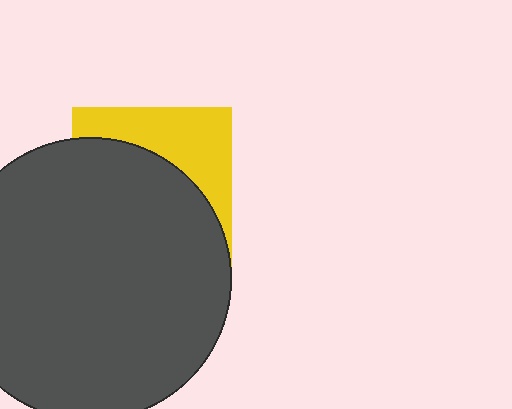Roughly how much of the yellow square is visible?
A small part of it is visible (roughly 35%).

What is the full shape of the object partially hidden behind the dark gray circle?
The partially hidden object is a yellow square.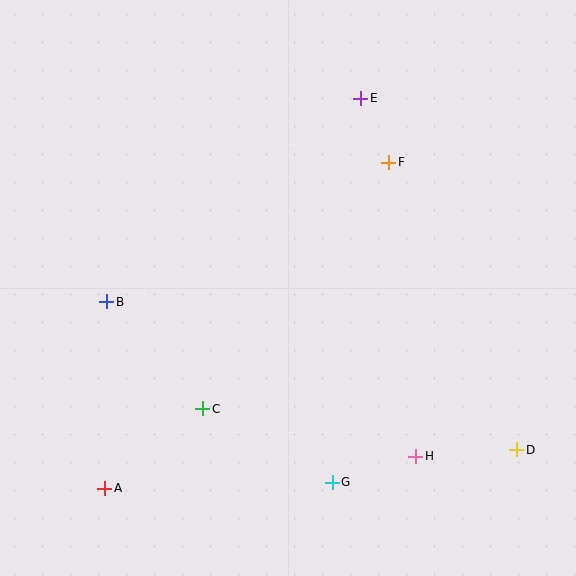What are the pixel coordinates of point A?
Point A is at (105, 488).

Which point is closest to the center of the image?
Point C at (203, 409) is closest to the center.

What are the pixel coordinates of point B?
Point B is at (107, 302).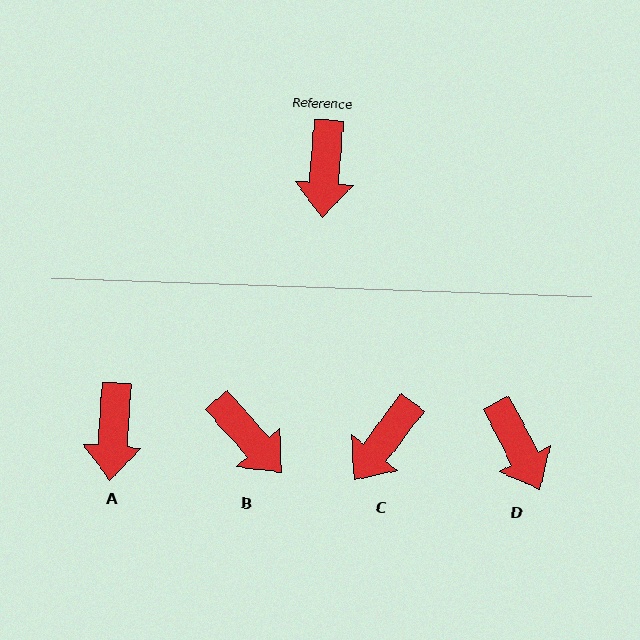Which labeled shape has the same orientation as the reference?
A.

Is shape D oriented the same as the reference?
No, it is off by about 31 degrees.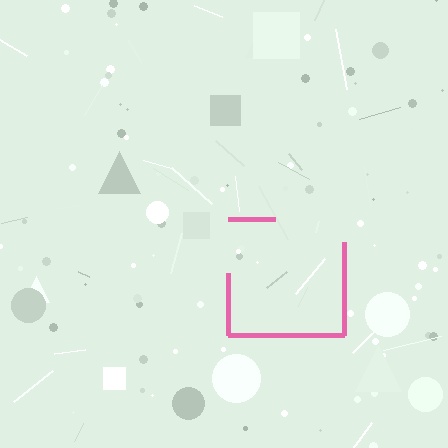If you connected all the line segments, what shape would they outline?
They would outline a square.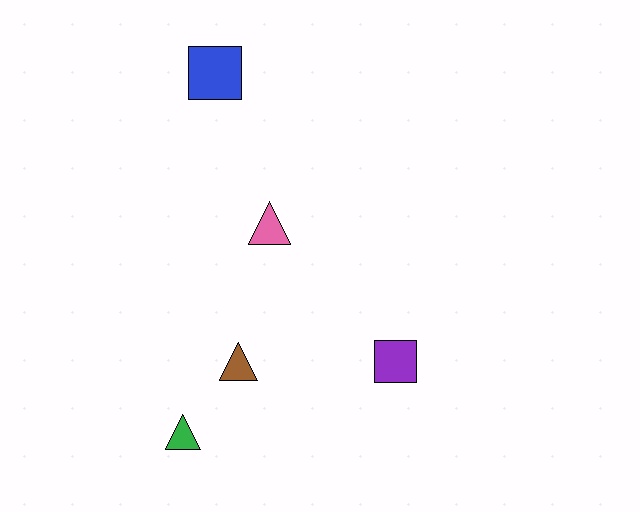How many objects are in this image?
There are 5 objects.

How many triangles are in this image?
There are 3 triangles.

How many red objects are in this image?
There are no red objects.